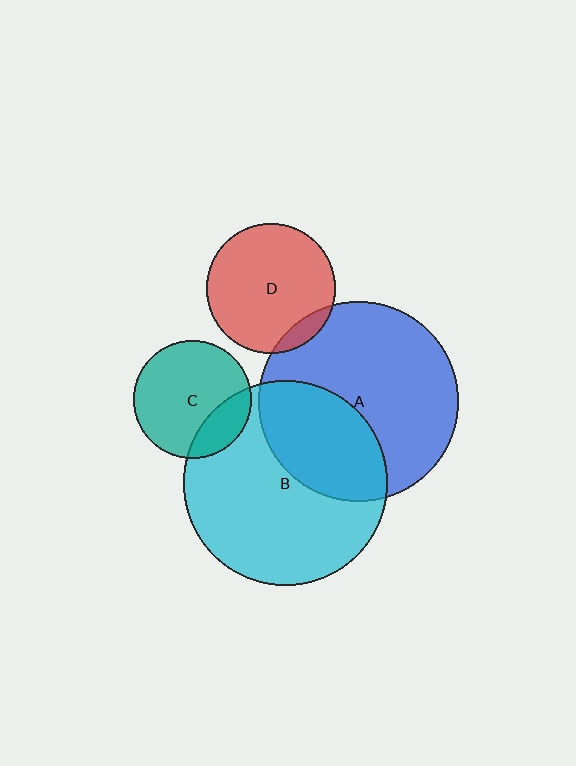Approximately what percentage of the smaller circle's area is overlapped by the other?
Approximately 10%.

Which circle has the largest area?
Circle B (cyan).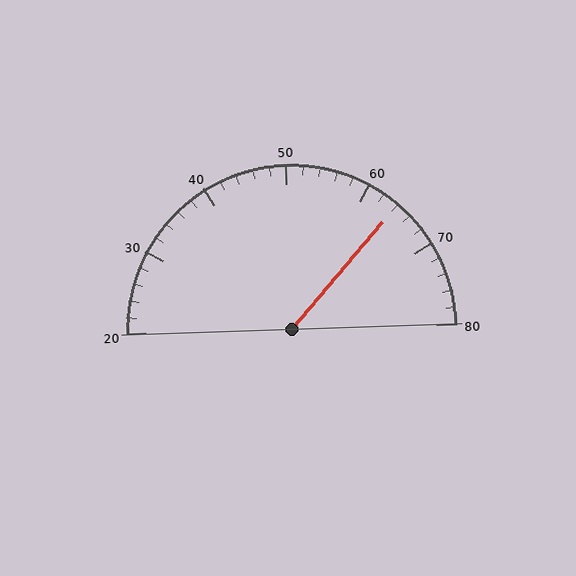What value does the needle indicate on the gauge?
The needle indicates approximately 64.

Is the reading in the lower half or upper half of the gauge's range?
The reading is in the upper half of the range (20 to 80).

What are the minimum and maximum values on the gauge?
The gauge ranges from 20 to 80.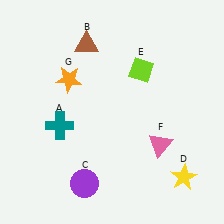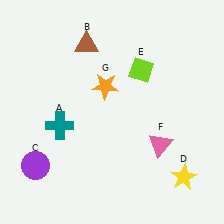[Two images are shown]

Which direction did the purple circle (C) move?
The purple circle (C) moved left.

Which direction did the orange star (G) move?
The orange star (G) moved right.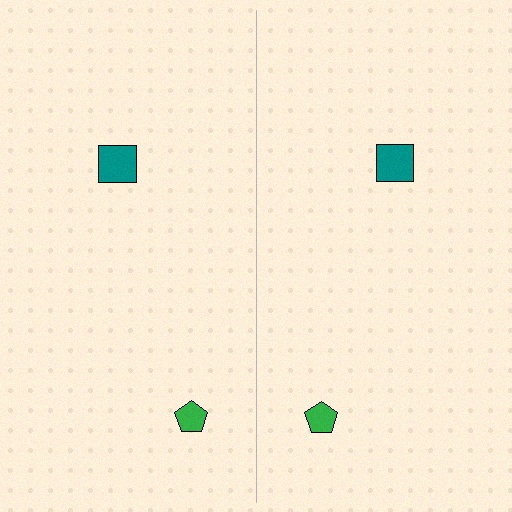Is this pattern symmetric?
Yes, this pattern has bilateral (reflection) symmetry.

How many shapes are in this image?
There are 4 shapes in this image.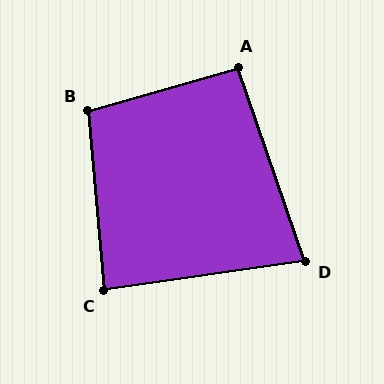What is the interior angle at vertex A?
Approximately 93 degrees (approximately right).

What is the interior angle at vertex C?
Approximately 87 degrees (approximately right).